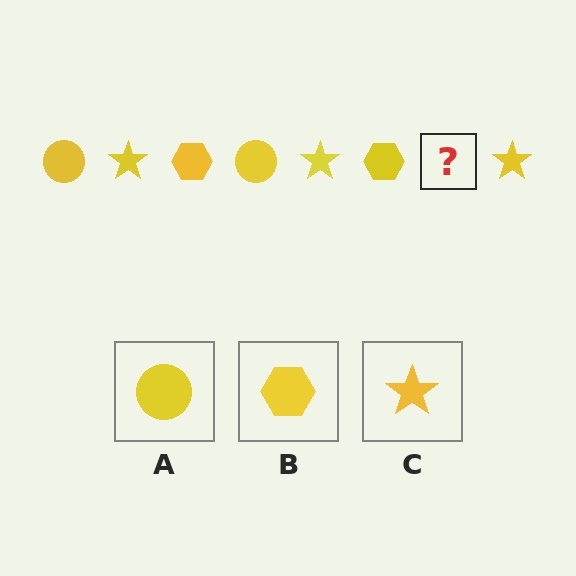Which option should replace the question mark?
Option A.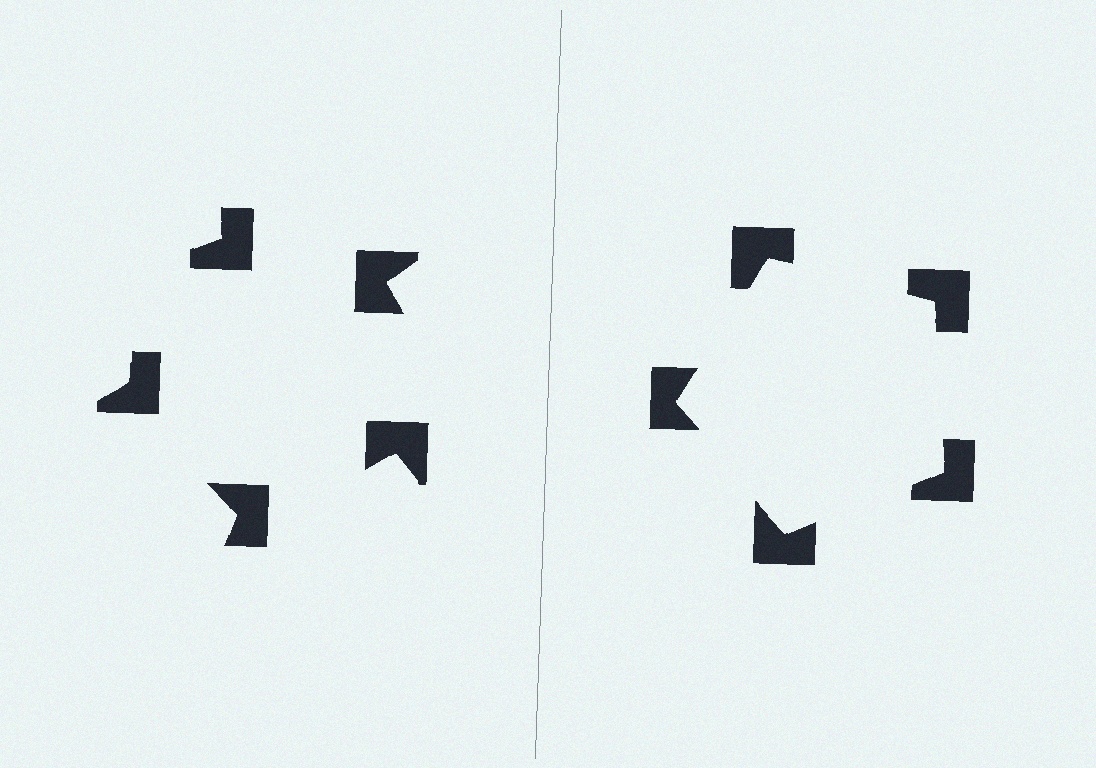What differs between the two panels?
The notched squares are positioned identically on both sides; only the wedge orientations differ. On the right they align to a pentagon; on the left they are misaligned.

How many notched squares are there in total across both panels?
10 — 5 on each side.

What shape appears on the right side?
An illusory pentagon.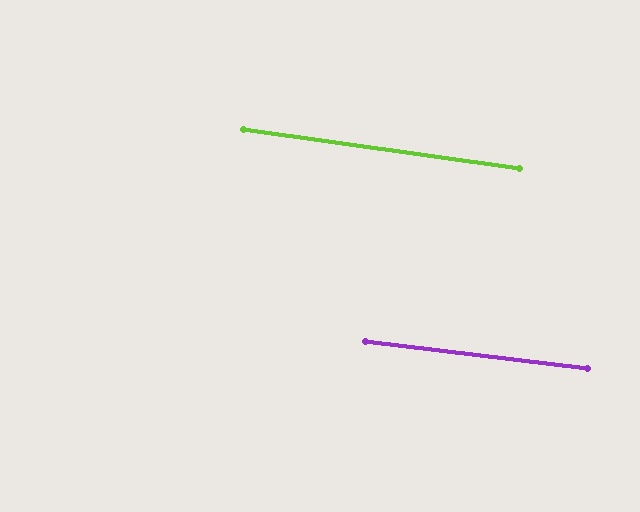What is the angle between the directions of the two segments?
Approximately 1 degree.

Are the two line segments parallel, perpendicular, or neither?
Parallel — their directions differ by only 1.0°.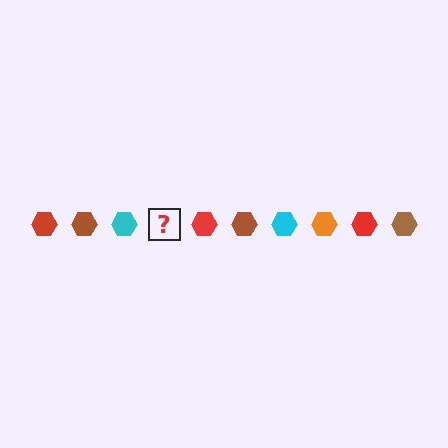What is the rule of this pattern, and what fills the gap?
The rule is that the pattern cycles through red, brown, cyan, orange hexagons. The gap should be filled with an orange hexagon.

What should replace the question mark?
The question mark should be replaced with an orange hexagon.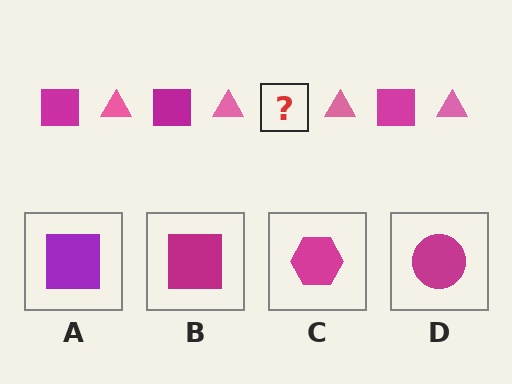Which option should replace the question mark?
Option B.